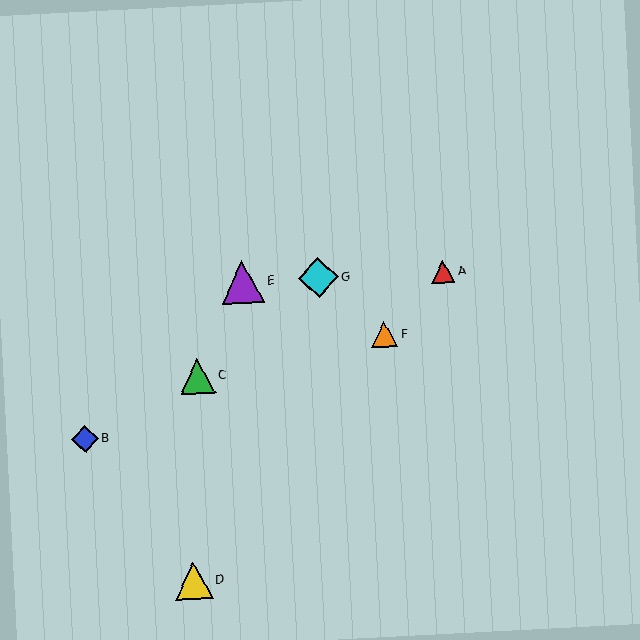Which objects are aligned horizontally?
Objects A, E, G are aligned horizontally.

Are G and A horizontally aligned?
Yes, both are at y≈278.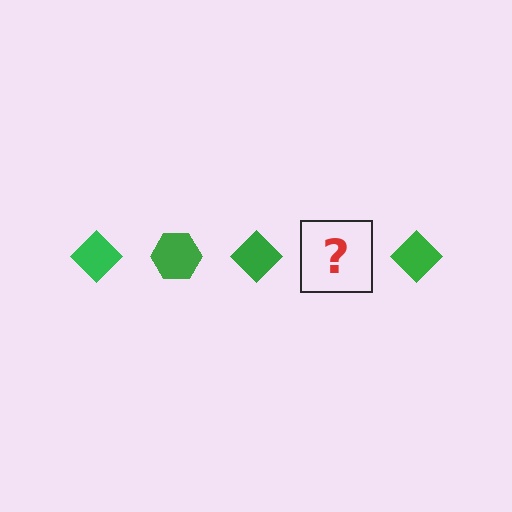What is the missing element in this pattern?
The missing element is a green hexagon.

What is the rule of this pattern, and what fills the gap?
The rule is that the pattern cycles through diamond, hexagon shapes in green. The gap should be filled with a green hexagon.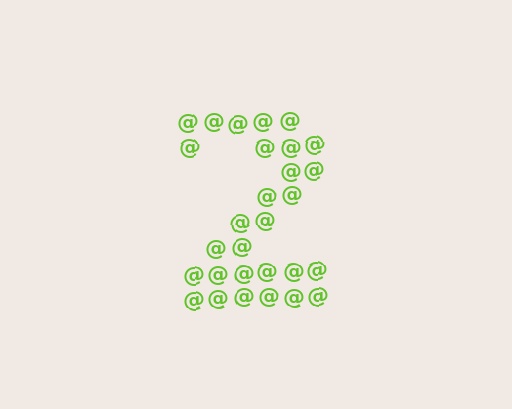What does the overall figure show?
The overall figure shows the digit 2.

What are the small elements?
The small elements are at signs.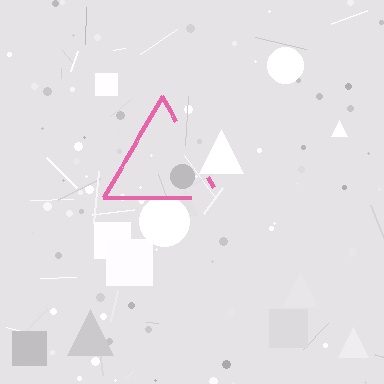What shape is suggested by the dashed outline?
The dashed outline suggests a triangle.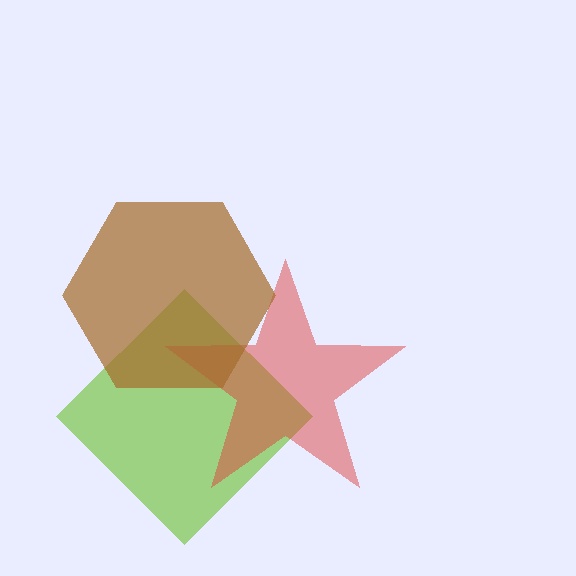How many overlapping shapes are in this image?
There are 3 overlapping shapes in the image.